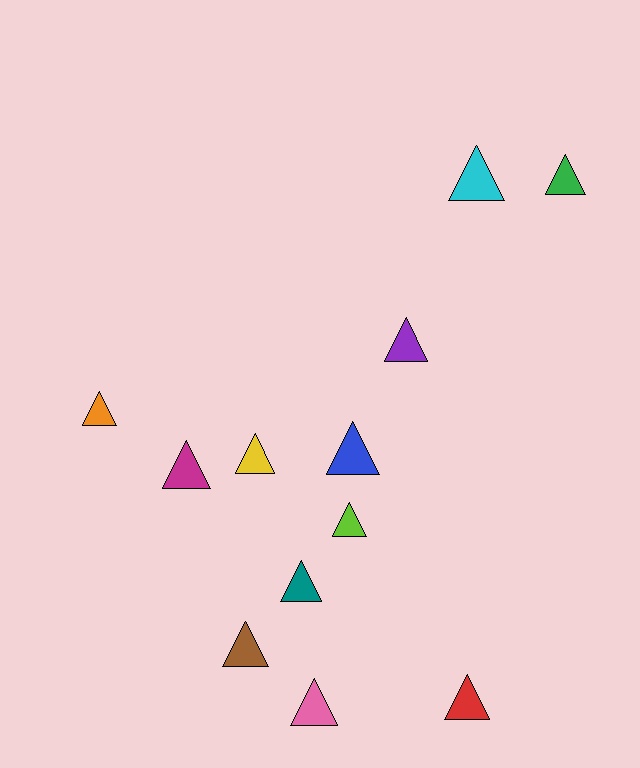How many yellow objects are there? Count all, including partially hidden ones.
There is 1 yellow object.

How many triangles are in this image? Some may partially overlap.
There are 12 triangles.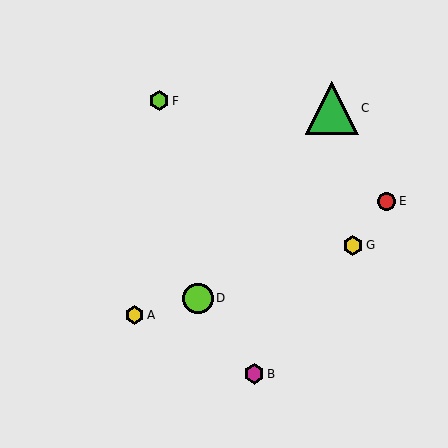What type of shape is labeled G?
Shape G is a yellow hexagon.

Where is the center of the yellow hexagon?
The center of the yellow hexagon is at (135, 315).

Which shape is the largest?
The green triangle (labeled C) is the largest.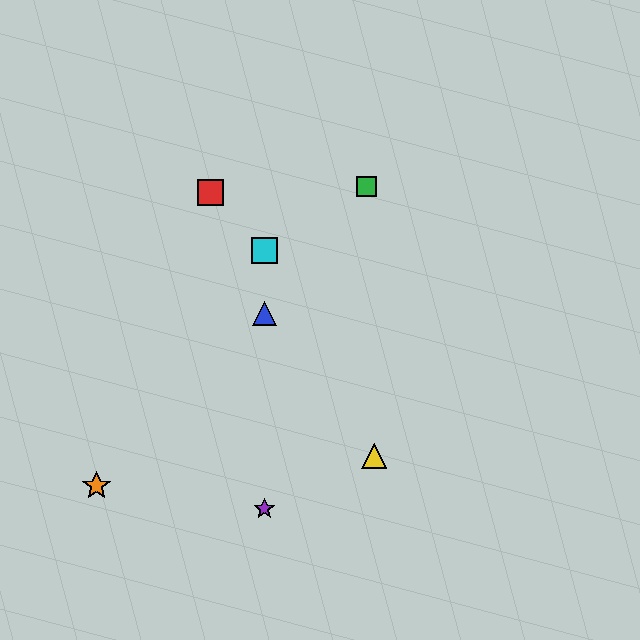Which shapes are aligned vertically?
The blue triangle, the purple star, the cyan square are aligned vertically.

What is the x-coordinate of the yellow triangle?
The yellow triangle is at x≈374.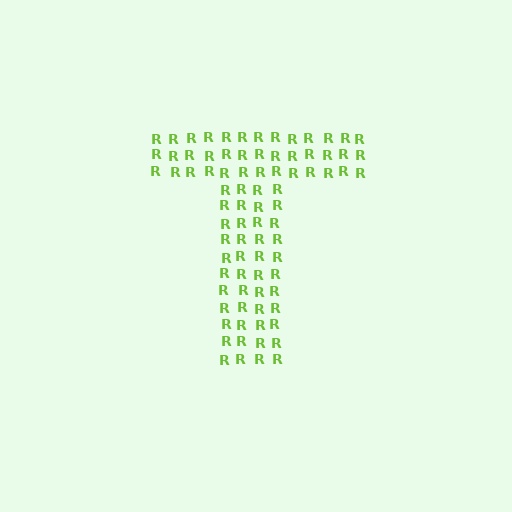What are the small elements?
The small elements are letter R's.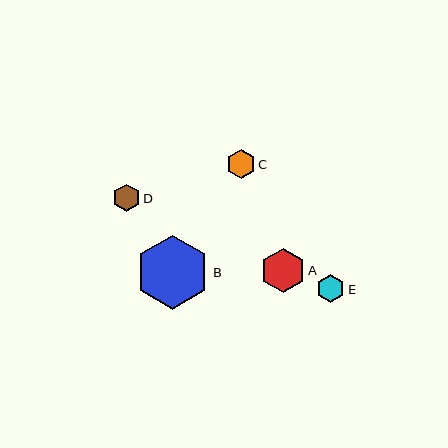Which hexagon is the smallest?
Hexagon D is the smallest with a size of approximately 27 pixels.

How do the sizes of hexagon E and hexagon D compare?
Hexagon E and hexagon D are approximately the same size.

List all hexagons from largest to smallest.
From largest to smallest: B, A, C, E, D.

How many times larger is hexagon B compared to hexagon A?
Hexagon B is approximately 1.7 times the size of hexagon A.